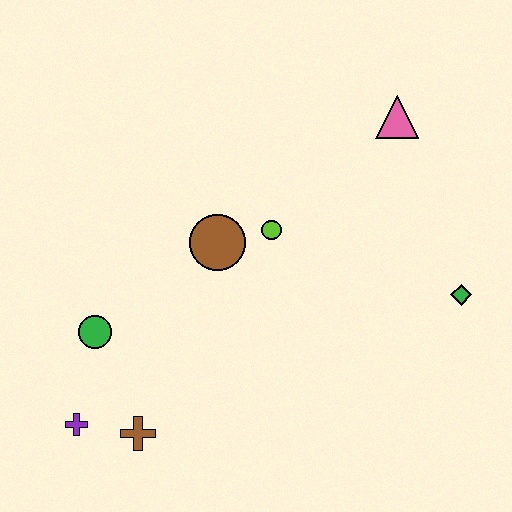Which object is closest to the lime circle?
The brown circle is closest to the lime circle.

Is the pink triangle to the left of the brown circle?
No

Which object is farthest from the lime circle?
The purple cross is farthest from the lime circle.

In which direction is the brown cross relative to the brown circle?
The brown cross is below the brown circle.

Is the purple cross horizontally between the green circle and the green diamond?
No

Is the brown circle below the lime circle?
Yes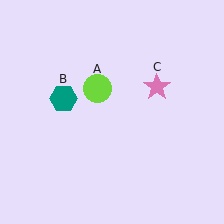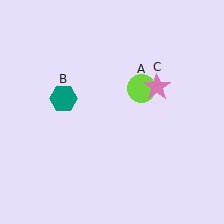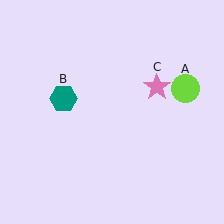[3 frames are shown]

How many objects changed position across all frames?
1 object changed position: lime circle (object A).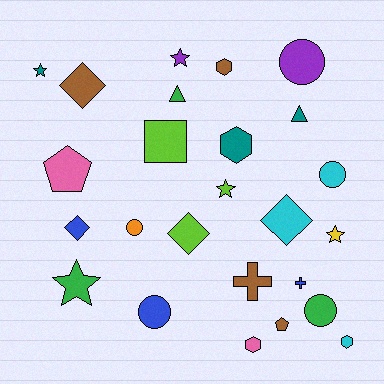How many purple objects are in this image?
There are 2 purple objects.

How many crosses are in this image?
There are 2 crosses.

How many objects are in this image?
There are 25 objects.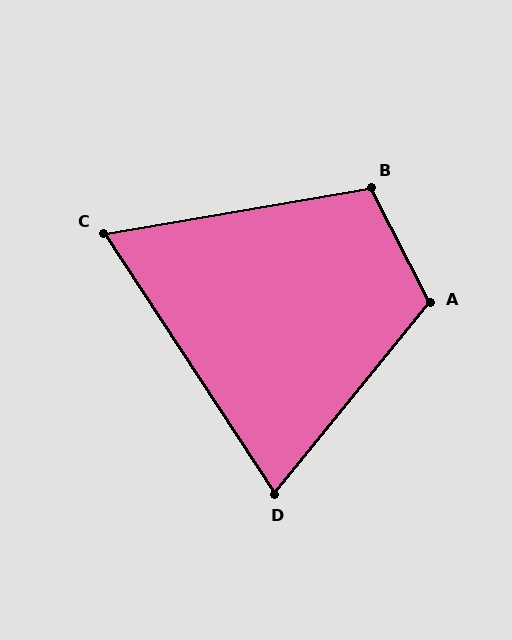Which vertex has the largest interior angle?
A, at approximately 114 degrees.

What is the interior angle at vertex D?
Approximately 72 degrees (acute).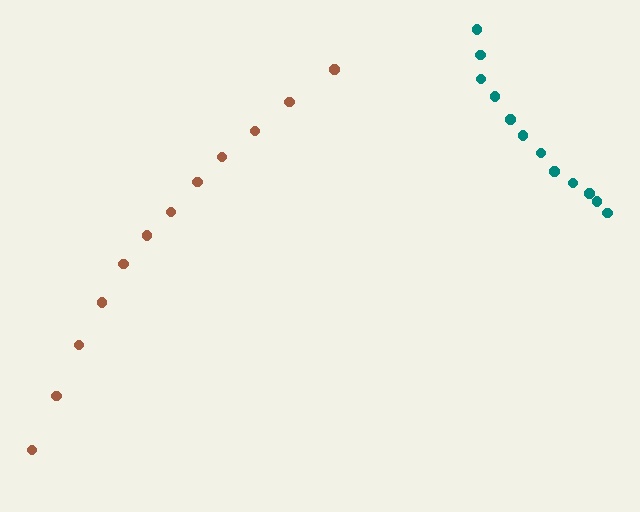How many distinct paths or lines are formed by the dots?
There are 2 distinct paths.